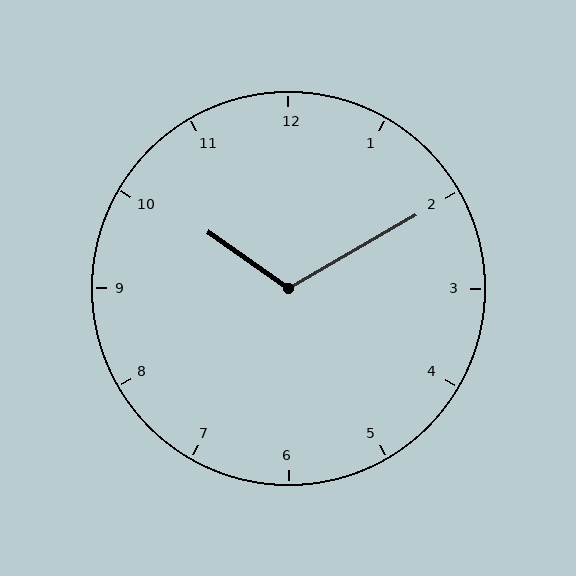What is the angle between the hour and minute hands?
Approximately 115 degrees.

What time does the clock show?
10:10.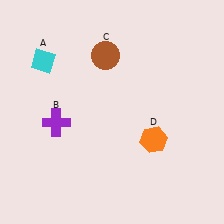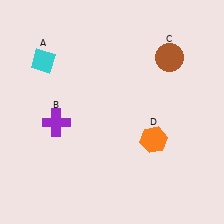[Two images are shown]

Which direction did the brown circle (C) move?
The brown circle (C) moved right.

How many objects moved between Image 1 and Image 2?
1 object moved between the two images.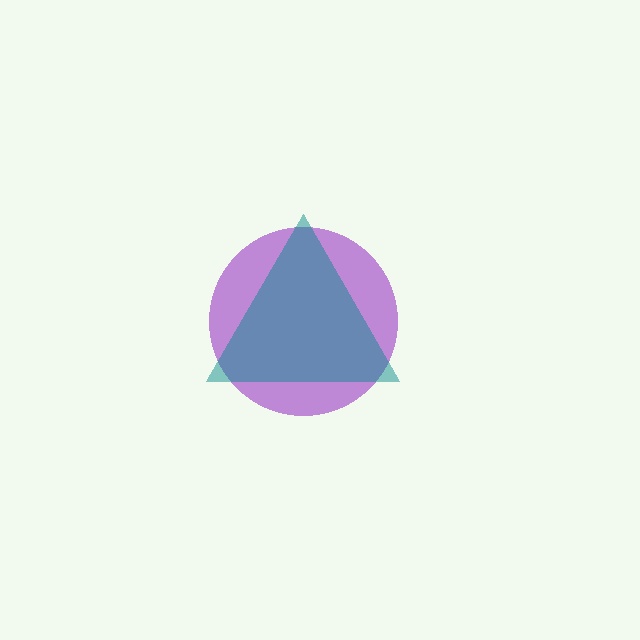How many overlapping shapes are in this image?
There are 2 overlapping shapes in the image.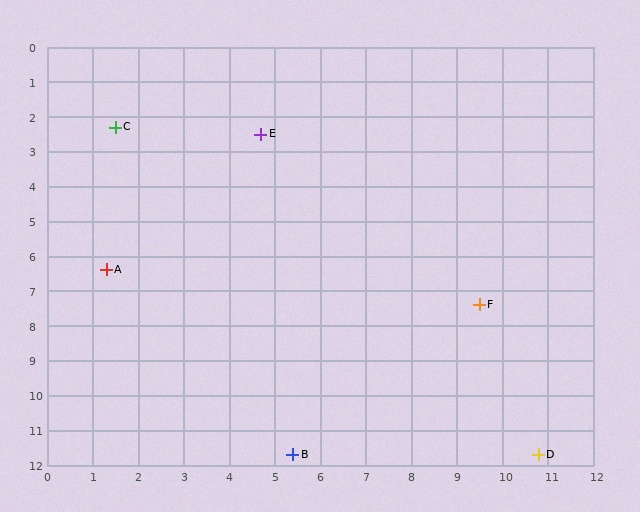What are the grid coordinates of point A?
Point A is at approximately (1.3, 6.4).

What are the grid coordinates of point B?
Point B is at approximately (5.4, 11.7).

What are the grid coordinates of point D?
Point D is at approximately (10.8, 11.7).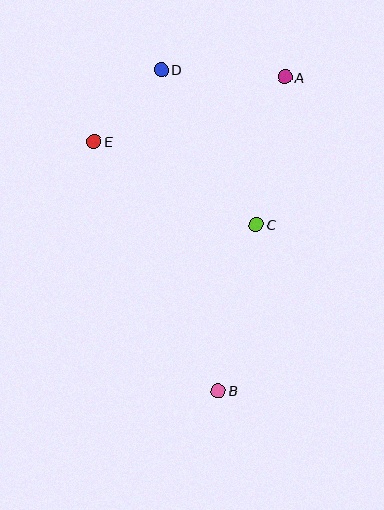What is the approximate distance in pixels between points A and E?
The distance between A and E is approximately 202 pixels.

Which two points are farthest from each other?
Points B and D are farthest from each other.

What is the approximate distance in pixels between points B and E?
The distance between B and E is approximately 278 pixels.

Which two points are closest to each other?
Points D and E are closest to each other.